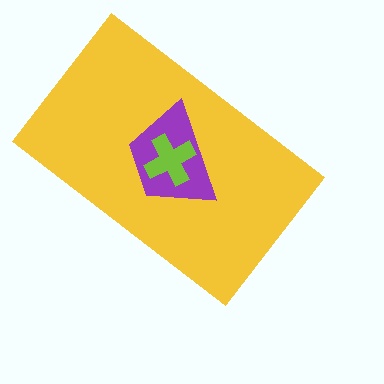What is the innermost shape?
The lime cross.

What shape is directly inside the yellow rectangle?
The purple trapezoid.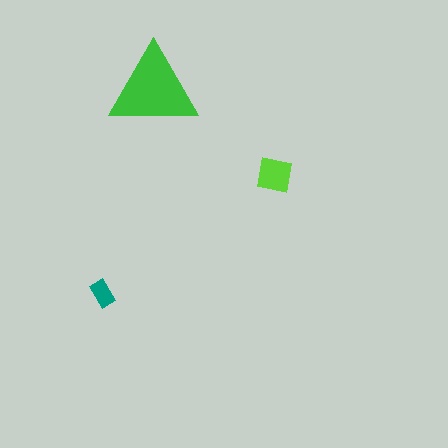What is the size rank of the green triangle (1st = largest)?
1st.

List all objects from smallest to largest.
The teal rectangle, the lime square, the green triangle.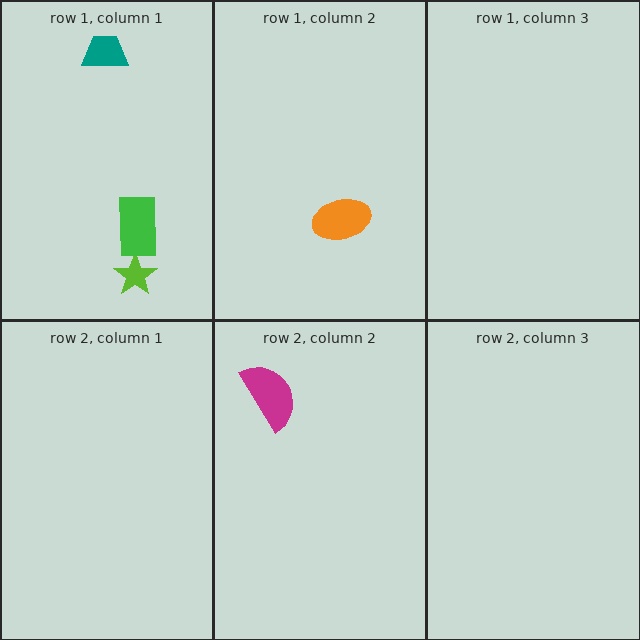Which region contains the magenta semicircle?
The row 2, column 2 region.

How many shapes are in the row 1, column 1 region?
3.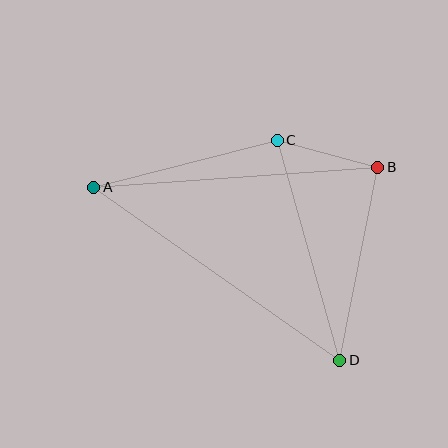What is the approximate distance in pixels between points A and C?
The distance between A and C is approximately 189 pixels.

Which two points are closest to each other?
Points B and C are closest to each other.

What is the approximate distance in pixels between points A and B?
The distance between A and B is approximately 285 pixels.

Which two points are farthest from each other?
Points A and D are farthest from each other.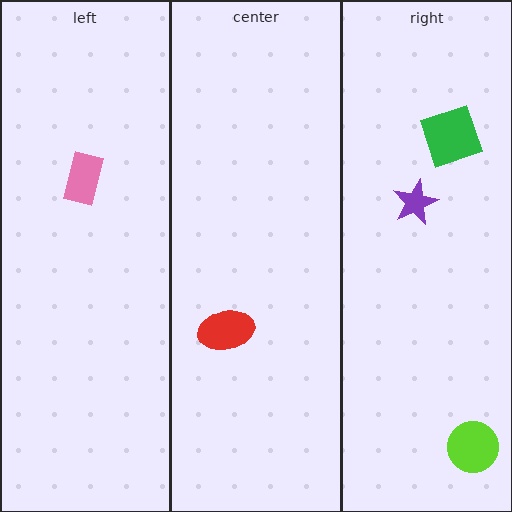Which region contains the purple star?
The right region.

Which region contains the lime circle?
The right region.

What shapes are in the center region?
The red ellipse.